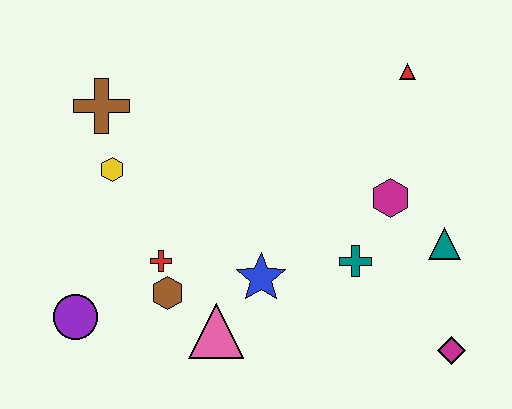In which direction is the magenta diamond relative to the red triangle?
The magenta diamond is below the red triangle.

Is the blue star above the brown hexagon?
Yes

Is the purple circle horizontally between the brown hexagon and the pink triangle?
No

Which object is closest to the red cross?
The brown hexagon is closest to the red cross.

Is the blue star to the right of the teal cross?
No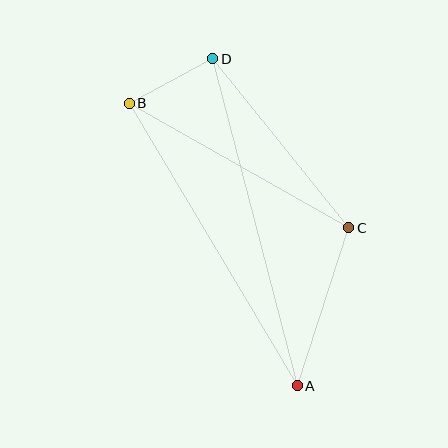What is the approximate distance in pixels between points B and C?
The distance between B and C is approximately 252 pixels.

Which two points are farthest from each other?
Points A and D are farthest from each other.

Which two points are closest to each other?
Points B and D are closest to each other.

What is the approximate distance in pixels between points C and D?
The distance between C and D is approximately 217 pixels.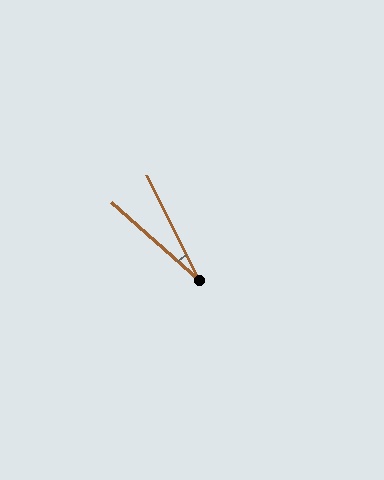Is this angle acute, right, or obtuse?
It is acute.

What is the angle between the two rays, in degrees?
Approximately 22 degrees.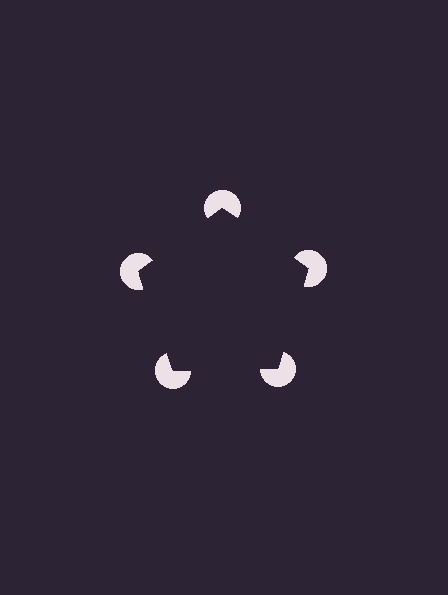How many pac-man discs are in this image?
There are 5 — one at each vertex of the illusory pentagon.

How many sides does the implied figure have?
5 sides.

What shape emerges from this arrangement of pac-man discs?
An illusory pentagon — its edges are inferred from the aligned wedge cuts in the pac-man discs, not physically drawn.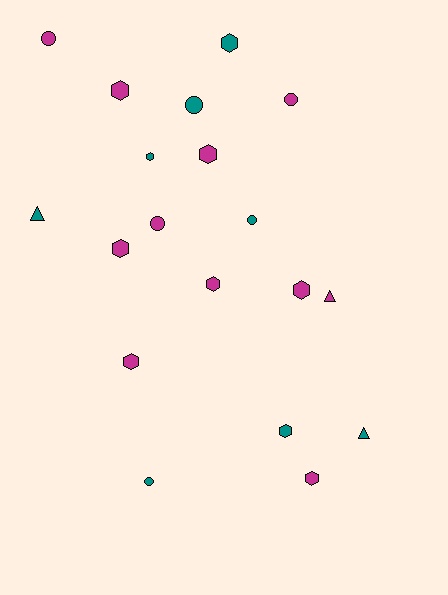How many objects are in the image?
There are 19 objects.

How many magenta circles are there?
There are 3 magenta circles.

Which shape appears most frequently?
Hexagon, with 10 objects.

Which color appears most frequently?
Magenta, with 11 objects.